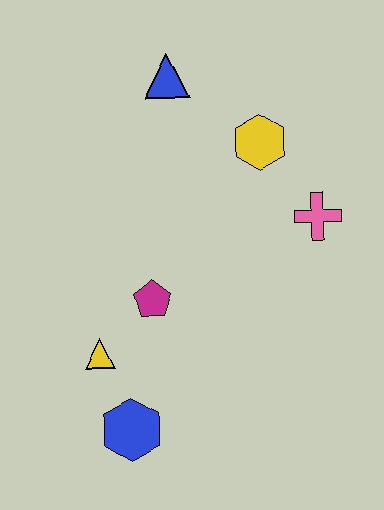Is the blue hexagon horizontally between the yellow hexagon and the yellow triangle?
Yes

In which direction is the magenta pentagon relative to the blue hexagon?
The magenta pentagon is above the blue hexagon.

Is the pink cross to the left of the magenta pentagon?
No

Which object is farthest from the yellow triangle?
The blue triangle is farthest from the yellow triangle.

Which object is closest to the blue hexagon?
The yellow triangle is closest to the blue hexagon.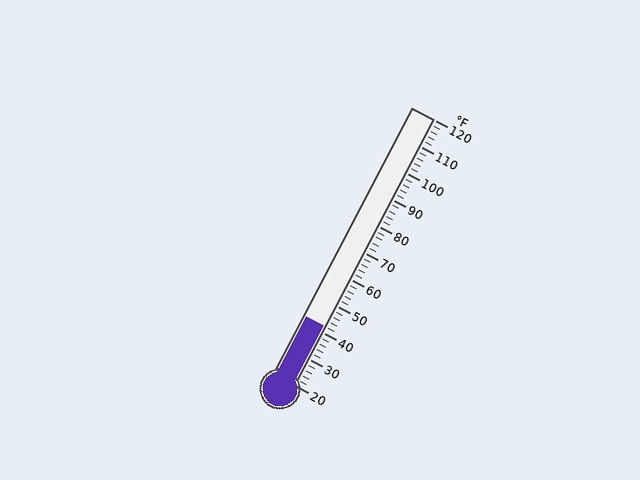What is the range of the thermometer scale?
The thermometer scale ranges from 20°F to 120°F.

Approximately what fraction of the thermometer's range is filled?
The thermometer is filled to approximately 20% of its range.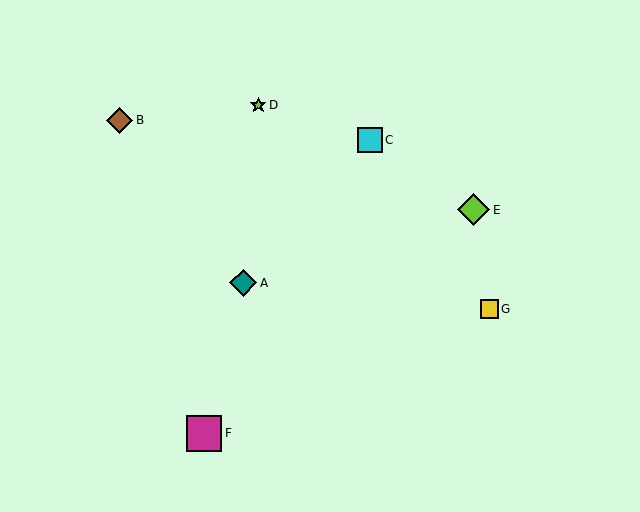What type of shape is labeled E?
Shape E is a lime diamond.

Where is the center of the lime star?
The center of the lime star is at (258, 105).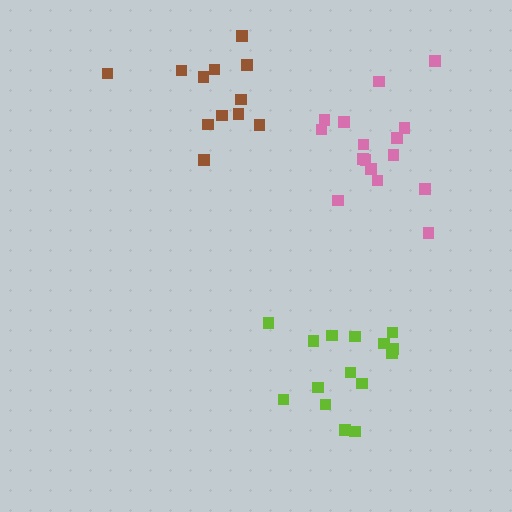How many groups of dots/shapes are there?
There are 3 groups.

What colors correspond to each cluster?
The clusters are colored: brown, lime, pink.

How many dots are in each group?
Group 1: 12 dots, Group 2: 15 dots, Group 3: 16 dots (43 total).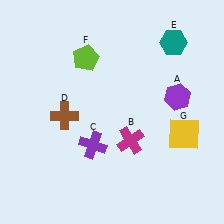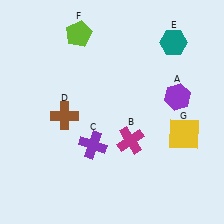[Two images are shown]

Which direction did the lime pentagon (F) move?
The lime pentagon (F) moved up.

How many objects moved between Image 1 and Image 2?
1 object moved between the two images.